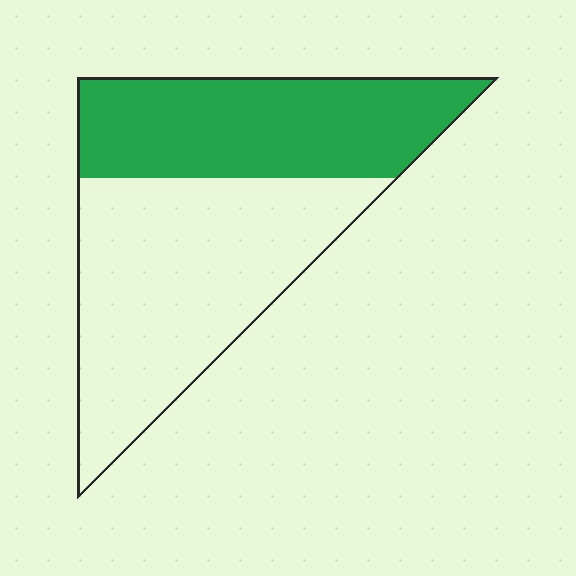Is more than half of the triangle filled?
No.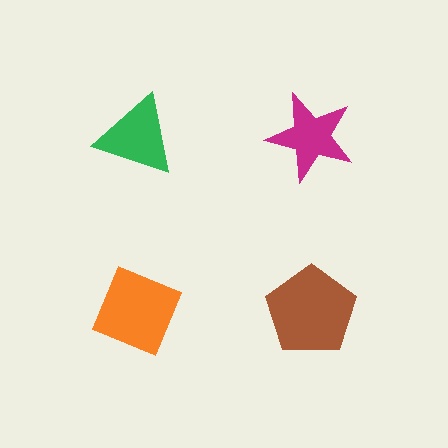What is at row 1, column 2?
A magenta star.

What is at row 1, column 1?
A green triangle.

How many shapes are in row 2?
2 shapes.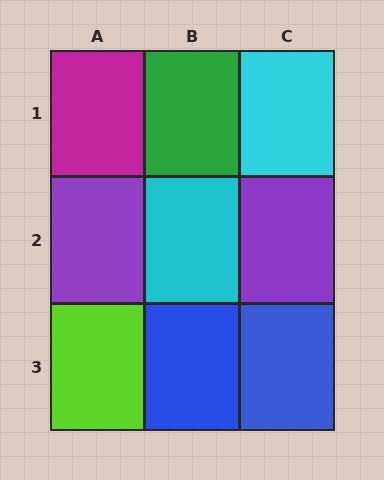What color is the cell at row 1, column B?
Green.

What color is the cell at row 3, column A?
Lime.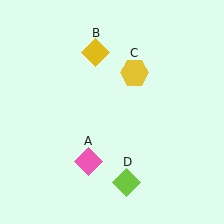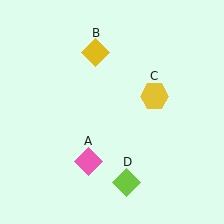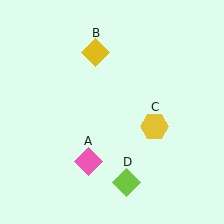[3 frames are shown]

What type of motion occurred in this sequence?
The yellow hexagon (object C) rotated clockwise around the center of the scene.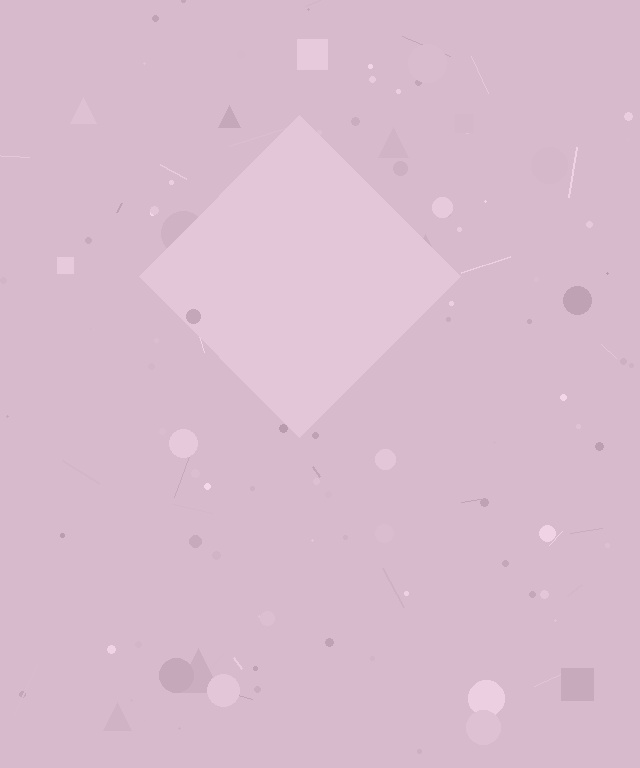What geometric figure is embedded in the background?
A diamond is embedded in the background.